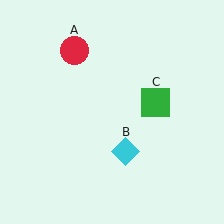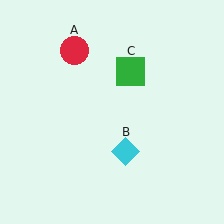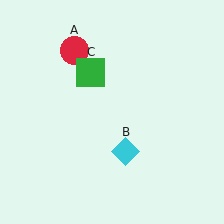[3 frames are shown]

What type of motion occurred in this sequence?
The green square (object C) rotated counterclockwise around the center of the scene.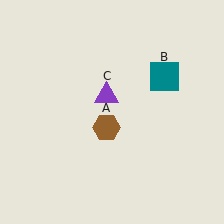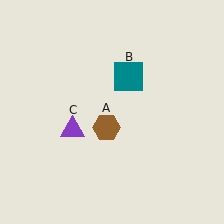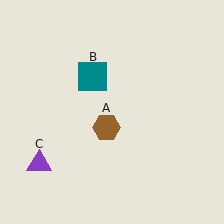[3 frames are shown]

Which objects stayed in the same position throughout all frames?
Brown hexagon (object A) remained stationary.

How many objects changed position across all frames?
2 objects changed position: teal square (object B), purple triangle (object C).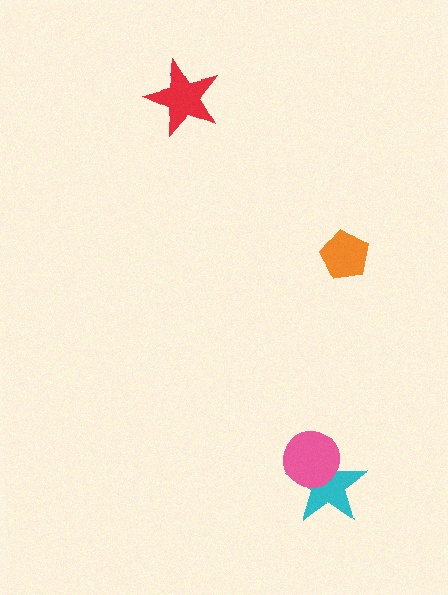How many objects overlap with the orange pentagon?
0 objects overlap with the orange pentagon.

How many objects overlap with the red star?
0 objects overlap with the red star.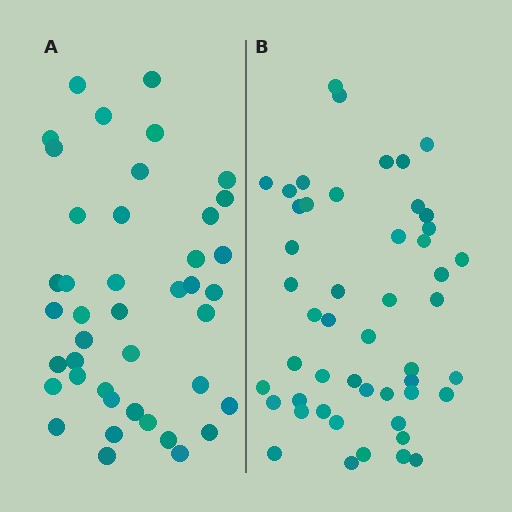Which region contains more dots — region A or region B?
Region B (the right region) has more dots.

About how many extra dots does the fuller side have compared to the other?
Region B has roughly 8 or so more dots than region A.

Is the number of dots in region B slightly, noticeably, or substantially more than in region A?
Region B has only slightly more — the two regions are fairly close. The ratio is roughly 1.2 to 1.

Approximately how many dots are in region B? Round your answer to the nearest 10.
About 50 dots. (The exact count is 49, which rounds to 50.)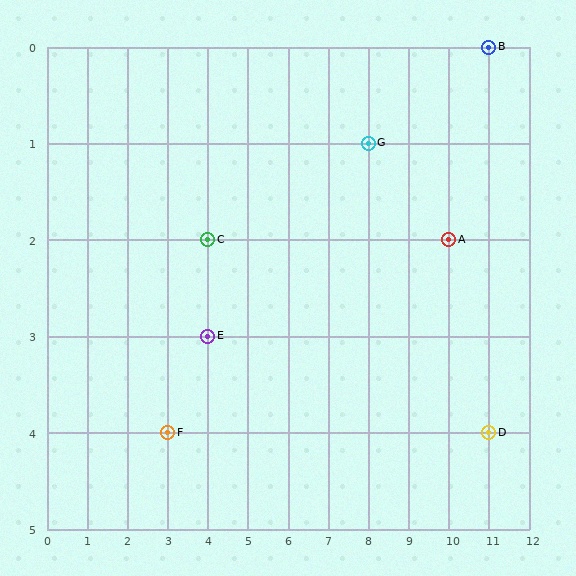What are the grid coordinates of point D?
Point D is at grid coordinates (11, 4).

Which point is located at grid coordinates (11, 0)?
Point B is at (11, 0).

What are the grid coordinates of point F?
Point F is at grid coordinates (3, 4).